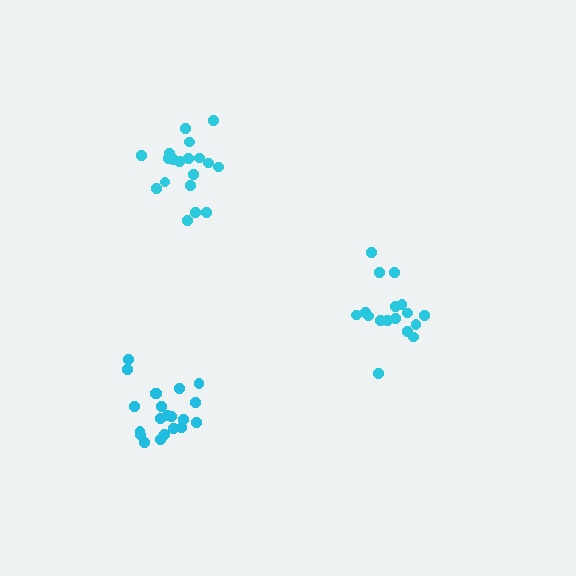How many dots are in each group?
Group 1: 18 dots, Group 2: 19 dots, Group 3: 21 dots (58 total).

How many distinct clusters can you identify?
There are 3 distinct clusters.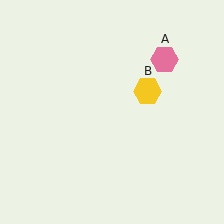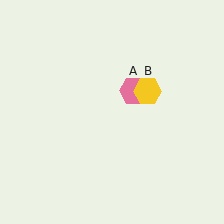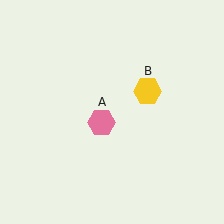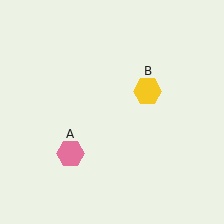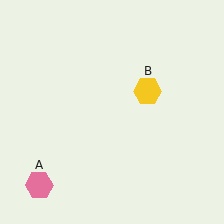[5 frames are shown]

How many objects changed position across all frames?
1 object changed position: pink hexagon (object A).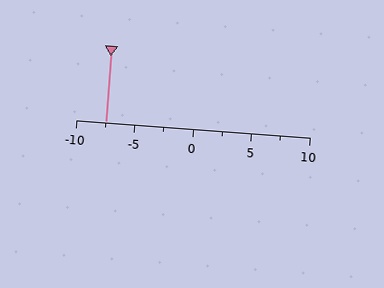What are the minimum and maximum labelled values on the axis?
The axis runs from -10 to 10.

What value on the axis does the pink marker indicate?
The marker indicates approximately -7.5.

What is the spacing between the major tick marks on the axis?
The major ticks are spaced 5 apart.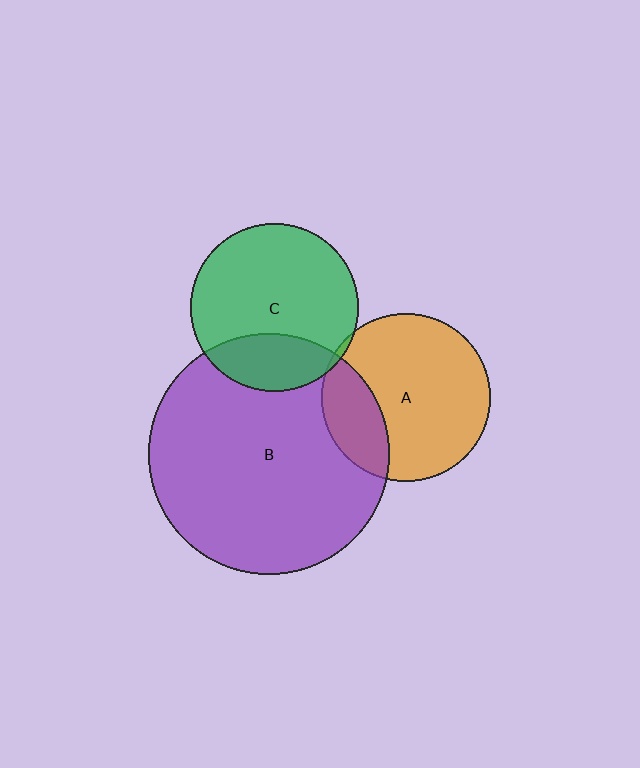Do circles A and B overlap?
Yes.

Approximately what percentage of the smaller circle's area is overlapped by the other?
Approximately 25%.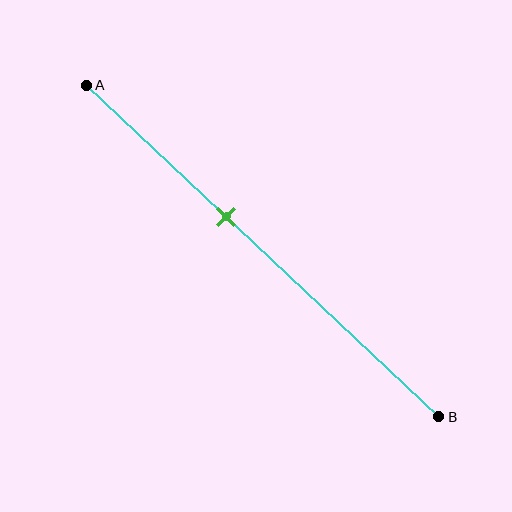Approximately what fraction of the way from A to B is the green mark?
The green mark is approximately 40% of the way from A to B.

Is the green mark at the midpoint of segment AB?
No, the mark is at about 40% from A, not at the 50% midpoint.